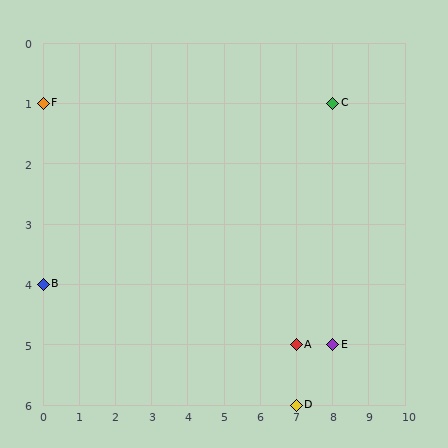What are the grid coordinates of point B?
Point B is at grid coordinates (0, 4).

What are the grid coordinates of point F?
Point F is at grid coordinates (0, 1).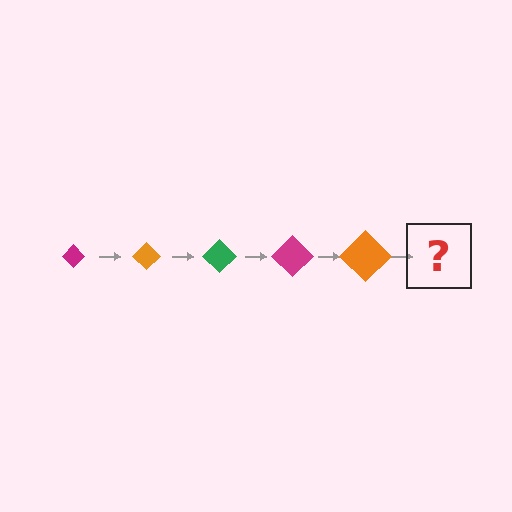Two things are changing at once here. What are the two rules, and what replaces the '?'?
The two rules are that the diamond grows larger each step and the color cycles through magenta, orange, and green. The '?' should be a green diamond, larger than the previous one.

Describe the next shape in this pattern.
It should be a green diamond, larger than the previous one.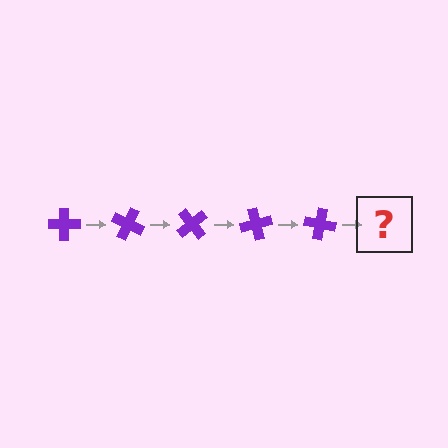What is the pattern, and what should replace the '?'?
The pattern is that the cross rotates 25 degrees each step. The '?' should be a purple cross rotated 125 degrees.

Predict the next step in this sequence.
The next step is a purple cross rotated 125 degrees.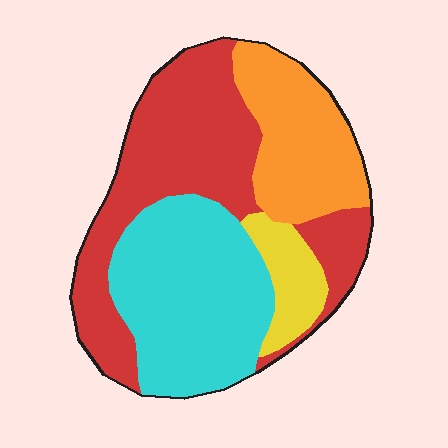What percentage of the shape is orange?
Orange takes up between a sixth and a third of the shape.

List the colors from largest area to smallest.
From largest to smallest: red, cyan, orange, yellow.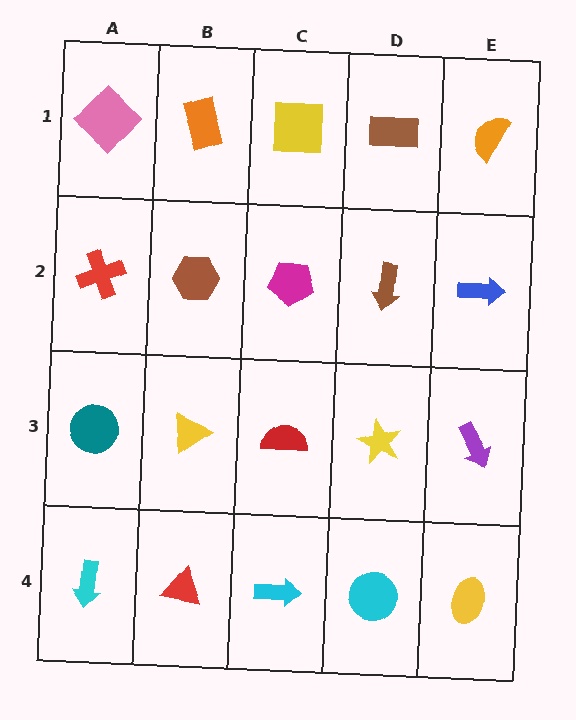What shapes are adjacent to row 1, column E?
A blue arrow (row 2, column E), a brown rectangle (row 1, column D).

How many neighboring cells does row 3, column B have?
4.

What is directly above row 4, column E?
A purple arrow.